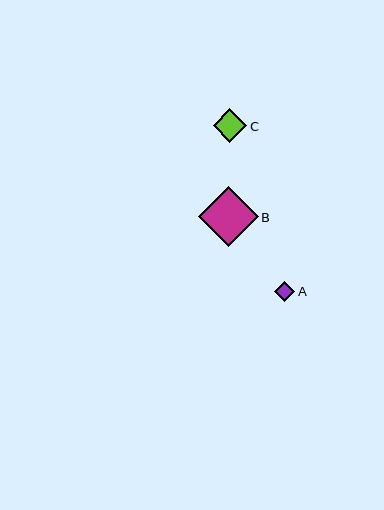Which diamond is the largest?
Diamond B is the largest with a size of approximately 60 pixels.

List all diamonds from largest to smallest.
From largest to smallest: B, C, A.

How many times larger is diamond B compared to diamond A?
Diamond B is approximately 3.0 times the size of diamond A.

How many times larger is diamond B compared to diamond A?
Diamond B is approximately 3.0 times the size of diamond A.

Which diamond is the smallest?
Diamond A is the smallest with a size of approximately 20 pixels.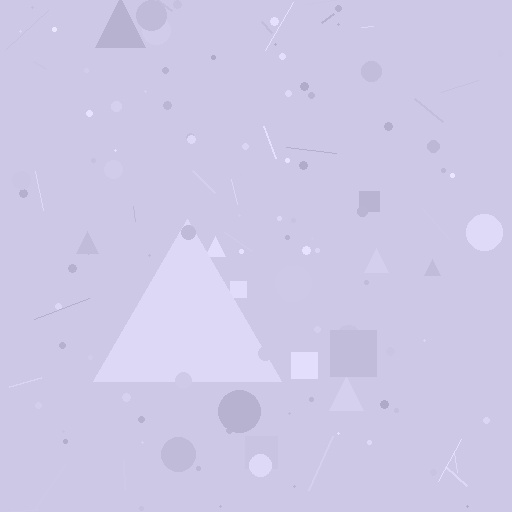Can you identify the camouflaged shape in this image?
The camouflaged shape is a triangle.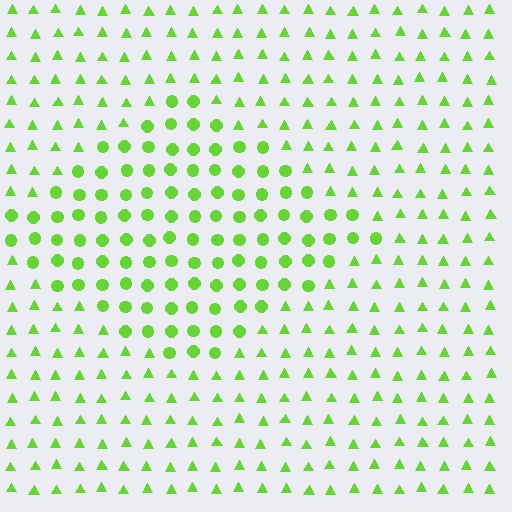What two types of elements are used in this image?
The image uses circles inside the diamond region and triangles outside it.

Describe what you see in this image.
The image is filled with small lime elements arranged in a uniform grid. A diamond-shaped region contains circles, while the surrounding area contains triangles. The boundary is defined purely by the change in element shape.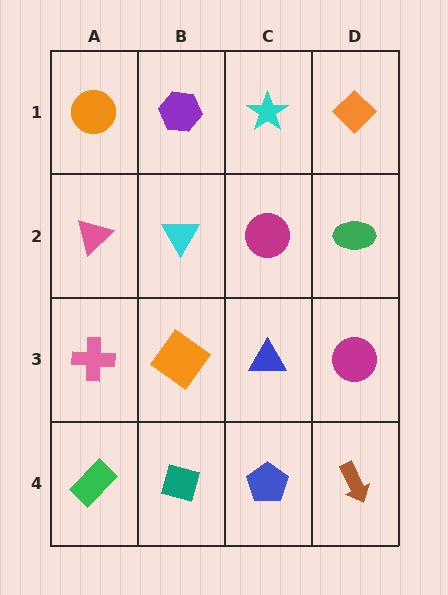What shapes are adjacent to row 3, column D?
A green ellipse (row 2, column D), a brown arrow (row 4, column D), a blue triangle (row 3, column C).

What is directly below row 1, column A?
A pink triangle.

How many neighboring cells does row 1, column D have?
2.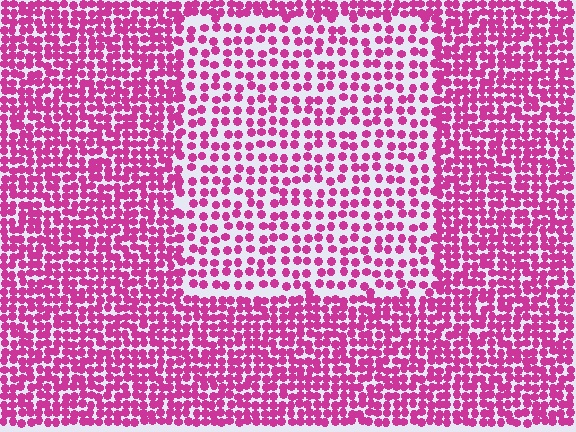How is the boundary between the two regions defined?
The boundary is defined by a change in element density (approximately 1.8x ratio). All elements are the same color, size, and shape.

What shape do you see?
I see a rectangle.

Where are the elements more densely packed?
The elements are more densely packed outside the rectangle boundary.